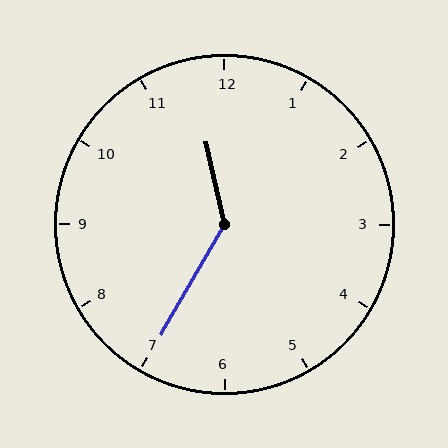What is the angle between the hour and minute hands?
Approximately 138 degrees.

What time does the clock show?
11:35.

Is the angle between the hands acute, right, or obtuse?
It is obtuse.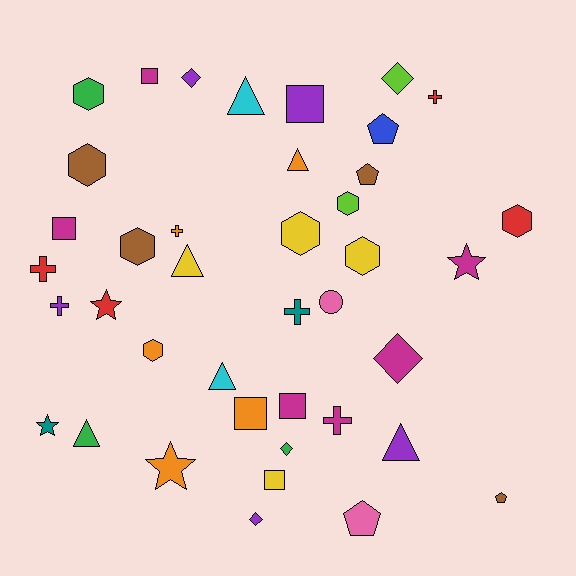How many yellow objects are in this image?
There are 4 yellow objects.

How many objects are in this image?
There are 40 objects.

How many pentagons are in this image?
There are 4 pentagons.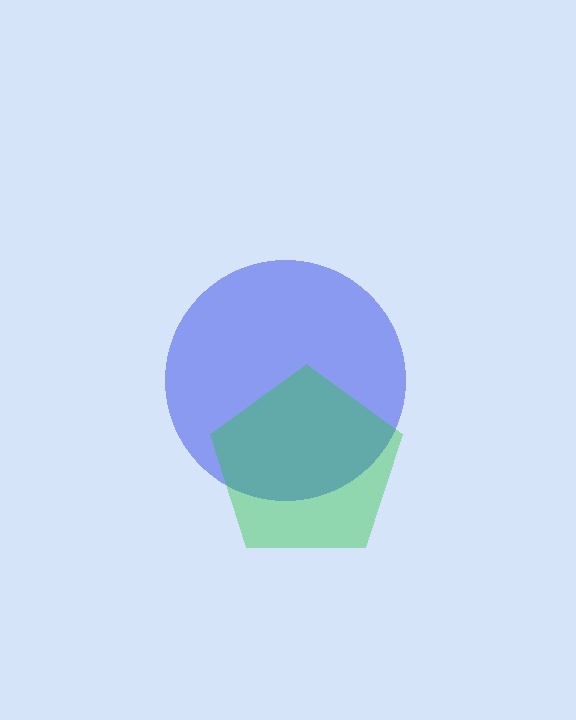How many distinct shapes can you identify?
There are 2 distinct shapes: a blue circle, a green pentagon.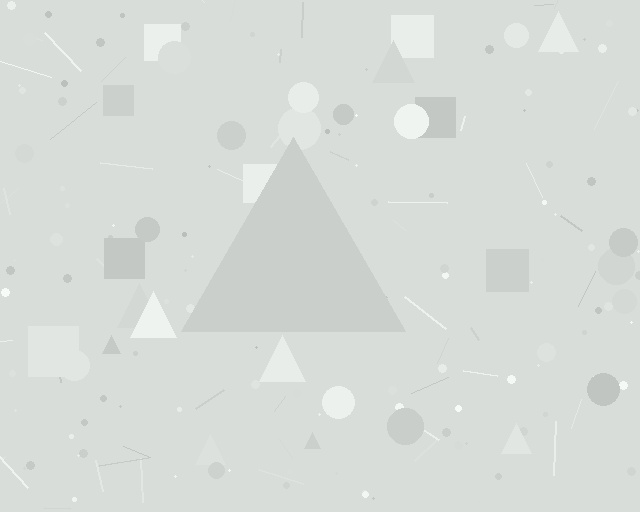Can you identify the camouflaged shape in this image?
The camouflaged shape is a triangle.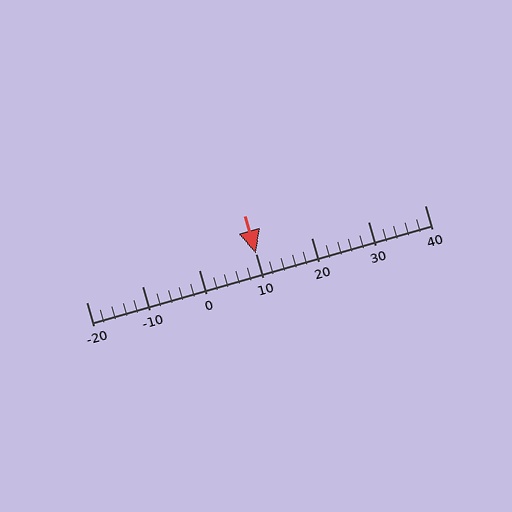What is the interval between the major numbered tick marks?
The major tick marks are spaced 10 units apart.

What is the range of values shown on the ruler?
The ruler shows values from -20 to 40.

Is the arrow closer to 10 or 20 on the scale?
The arrow is closer to 10.